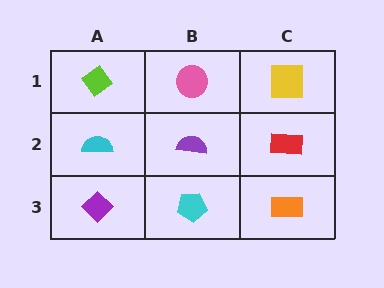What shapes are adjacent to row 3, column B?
A purple semicircle (row 2, column B), a purple diamond (row 3, column A), an orange rectangle (row 3, column C).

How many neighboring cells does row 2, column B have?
4.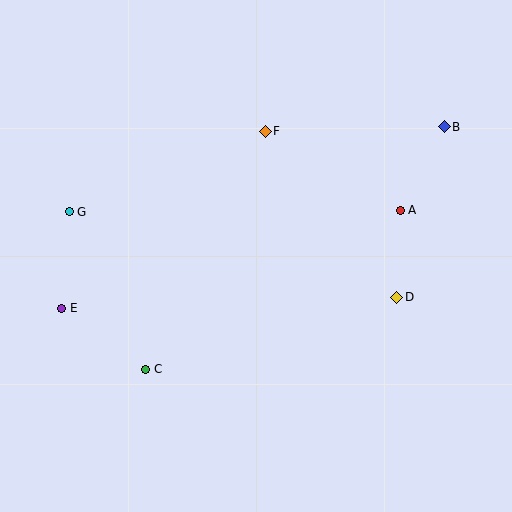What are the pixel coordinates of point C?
Point C is at (146, 369).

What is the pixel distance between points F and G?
The distance between F and G is 212 pixels.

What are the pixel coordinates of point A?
Point A is at (400, 210).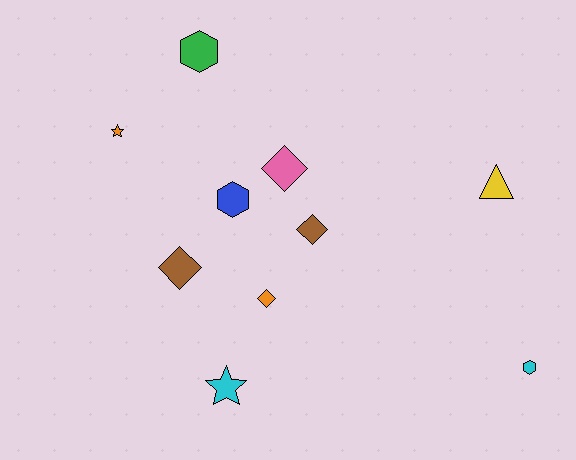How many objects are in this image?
There are 10 objects.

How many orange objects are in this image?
There are 2 orange objects.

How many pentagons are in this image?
There are no pentagons.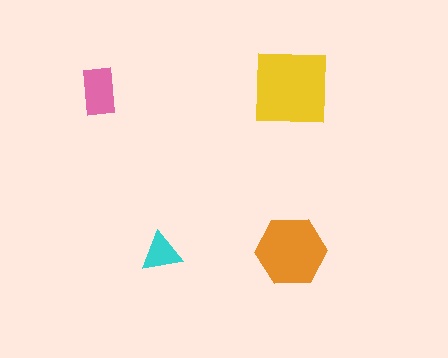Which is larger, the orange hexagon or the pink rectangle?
The orange hexagon.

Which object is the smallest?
The cyan triangle.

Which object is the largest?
The yellow square.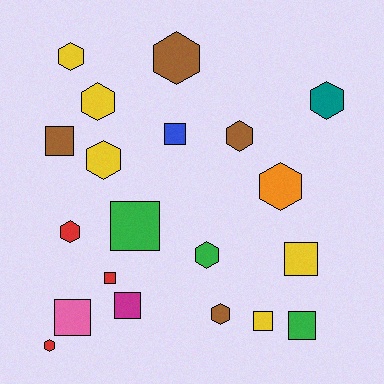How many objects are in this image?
There are 20 objects.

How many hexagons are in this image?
There are 11 hexagons.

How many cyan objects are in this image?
There are no cyan objects.